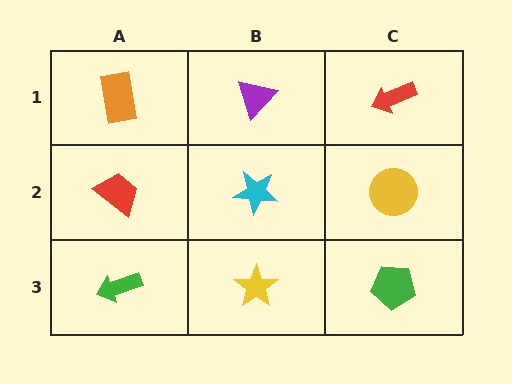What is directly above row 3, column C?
A yellow circle.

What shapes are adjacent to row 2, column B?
A purple triangle (row 1, column B), a yellow star (row 3, column B), a red trapezoid (row 2, column A), a yellow circle (row 2, column C).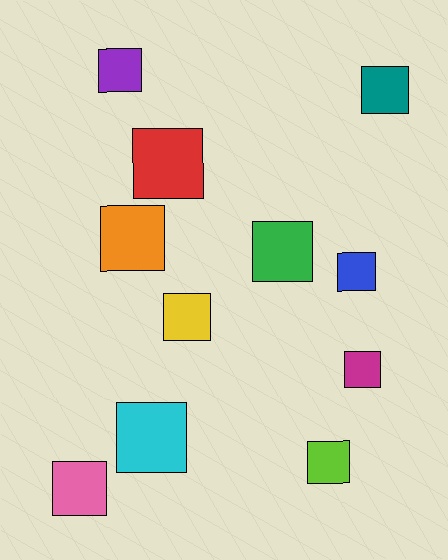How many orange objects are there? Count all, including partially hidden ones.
There is 1 orange object.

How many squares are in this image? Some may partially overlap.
There are 11 squares.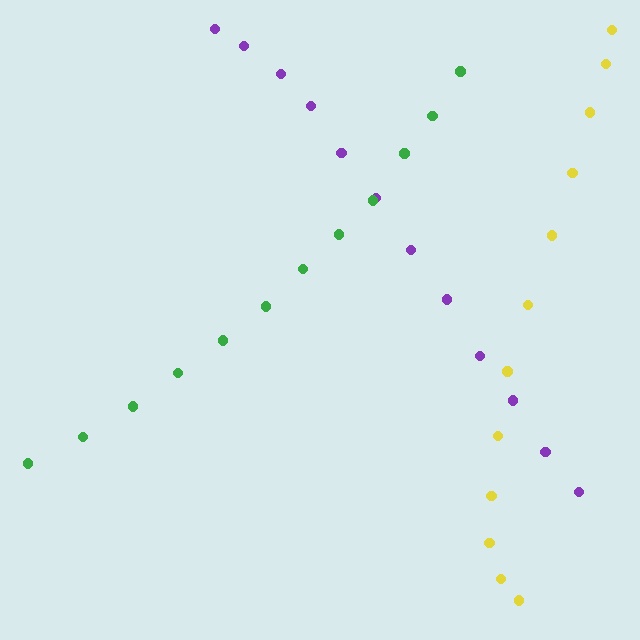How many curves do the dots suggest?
There are 3 distinct paths.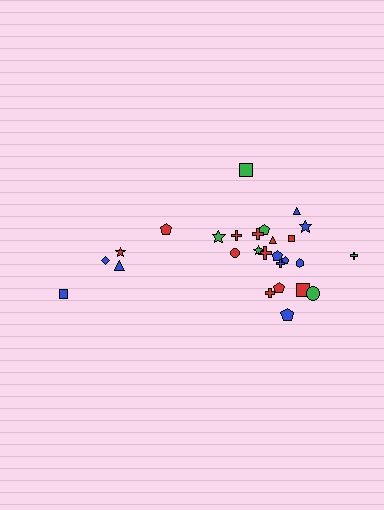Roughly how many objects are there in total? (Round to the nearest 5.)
Roughly 25 objects in total.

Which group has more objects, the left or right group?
The right group.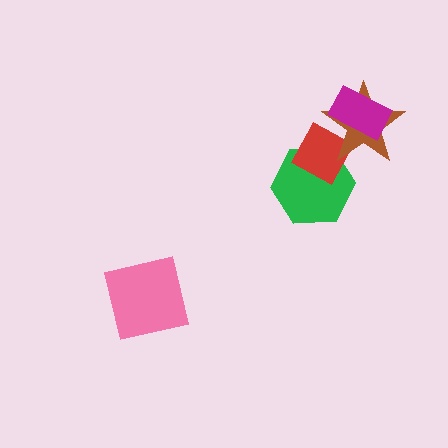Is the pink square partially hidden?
No, no other shape covers it.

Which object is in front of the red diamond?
The brown star is in front of the red diamond.